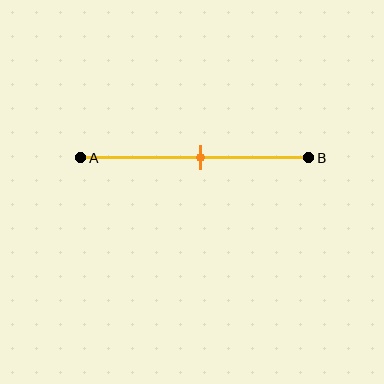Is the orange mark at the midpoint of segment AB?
Yes, the mark is approximately at the midpoint.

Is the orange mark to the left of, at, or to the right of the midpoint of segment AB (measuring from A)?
The orange mark is approximately at the midpoint of segment AB.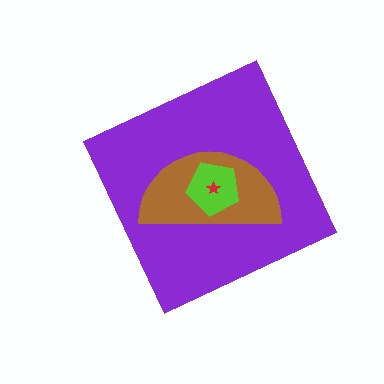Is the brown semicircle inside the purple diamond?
Yes.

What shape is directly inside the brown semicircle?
The lime pentagon.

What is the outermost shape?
The purple diamond.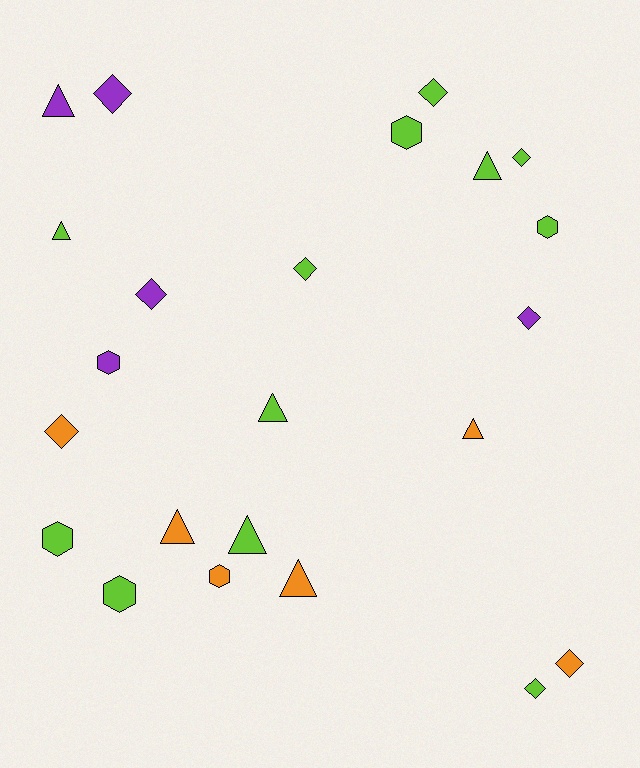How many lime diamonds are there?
There are 4 lime diamonds.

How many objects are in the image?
There are 23 objects.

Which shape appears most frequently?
Diamond, with 9 objects.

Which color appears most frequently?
Lime, with 12 objects.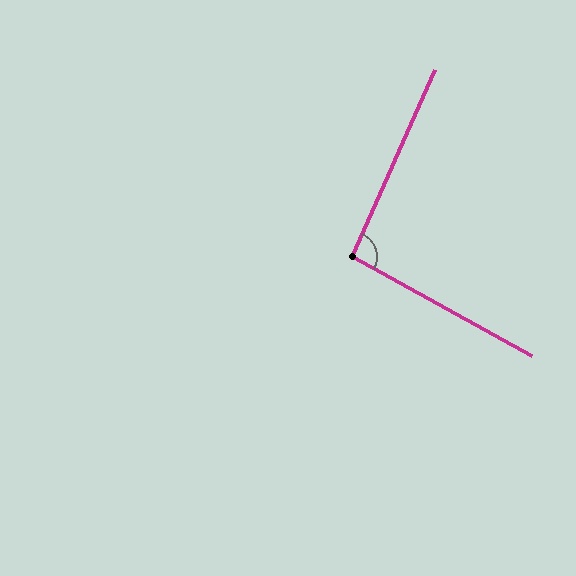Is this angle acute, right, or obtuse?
It is approximately a right angle.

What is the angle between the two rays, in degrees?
Approximately 95 degrees.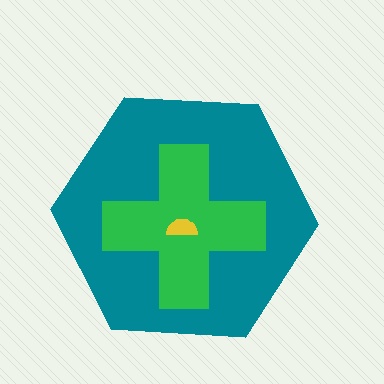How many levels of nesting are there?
3.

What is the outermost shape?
The teal hexagon.